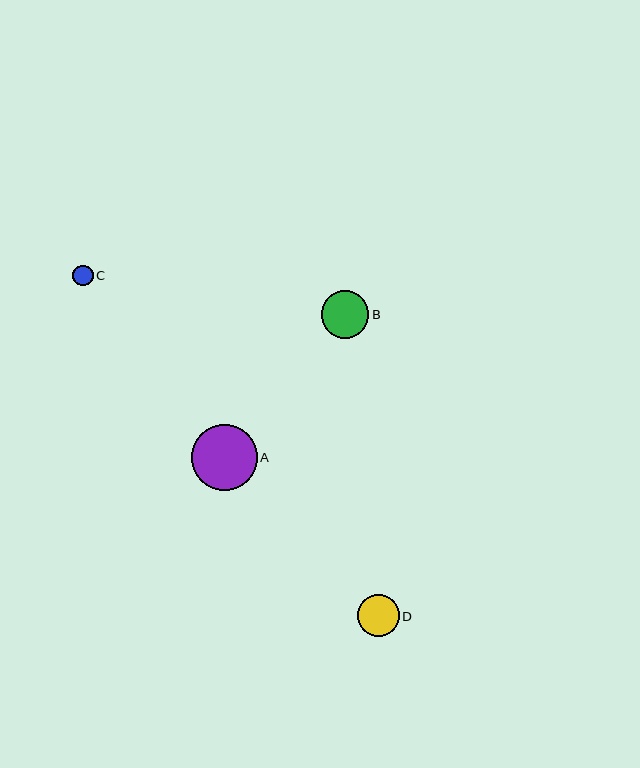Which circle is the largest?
Circle A is the largest with a size of approximately 66 pixels.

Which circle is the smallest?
Circle C is the smallest with a size of approximately 21 pixels.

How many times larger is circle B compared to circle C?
Circle B is approximately 2.3 times the size of circle C.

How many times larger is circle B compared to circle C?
Circle B is approximately 2.3 times the size of circle C.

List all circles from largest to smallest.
From largest to smallest: A, B, D, C.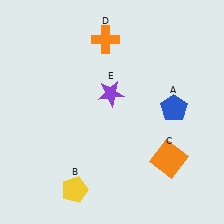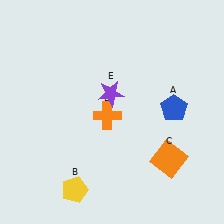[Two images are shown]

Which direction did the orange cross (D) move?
The orange cross (D) moved down.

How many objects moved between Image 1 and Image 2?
1 object moved between the two images.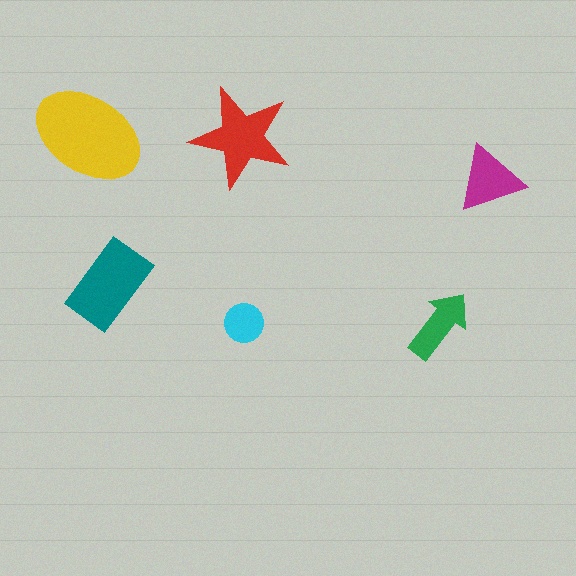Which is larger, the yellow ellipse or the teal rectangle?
The yellow ellipse.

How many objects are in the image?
There are 6 objects in the image.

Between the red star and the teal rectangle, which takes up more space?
The teal rectangle.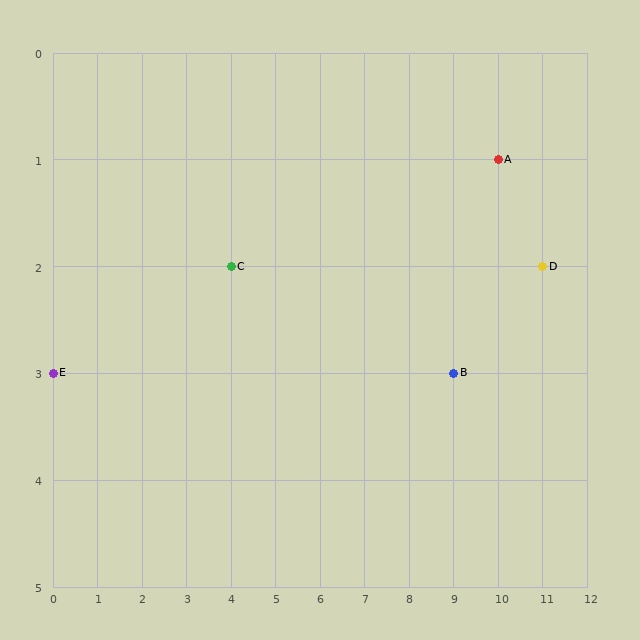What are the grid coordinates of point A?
Point A is at grid coordinates (10, 1).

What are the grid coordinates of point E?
Point E is at grid coordinates (0, 3).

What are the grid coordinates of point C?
Point C is at grid coordinates (4, 2).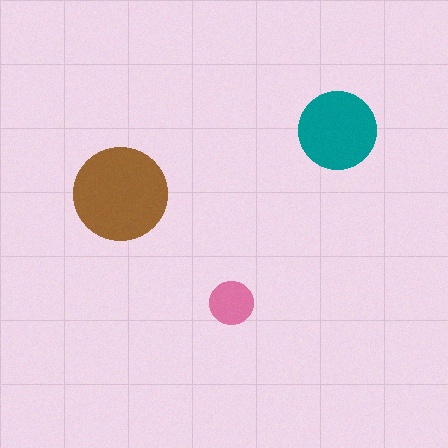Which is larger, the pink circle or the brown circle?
The brown one.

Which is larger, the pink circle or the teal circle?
The teal one.